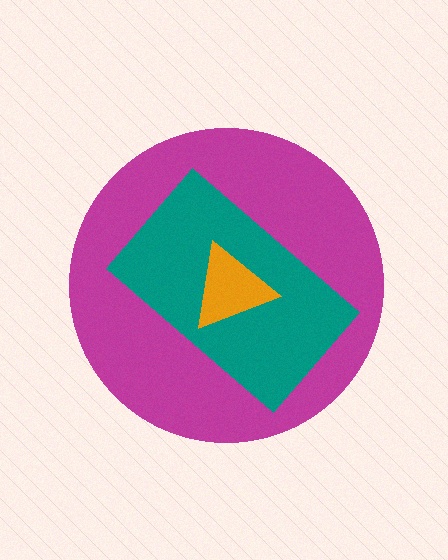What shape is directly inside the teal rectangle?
The orange triangle.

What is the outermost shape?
The magenta circle.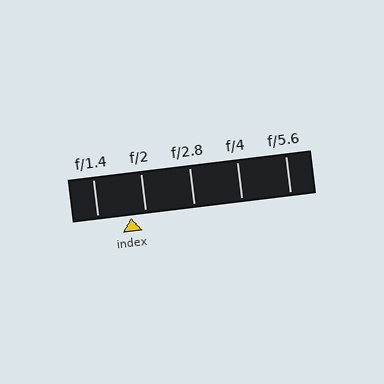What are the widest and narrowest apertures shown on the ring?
The widest aperture shown is f/1.4 and the narrowest is f/5.6.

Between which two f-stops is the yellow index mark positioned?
The index mark is between f/1.4 and f/2.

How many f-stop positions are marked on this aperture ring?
There are 5 f-stop positions marked.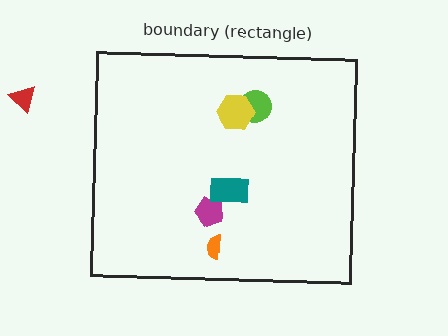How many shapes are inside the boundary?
5 inside, 1 outside.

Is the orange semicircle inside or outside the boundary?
Inside.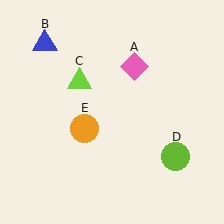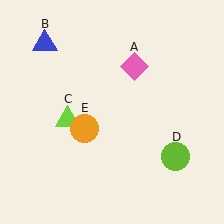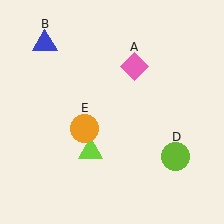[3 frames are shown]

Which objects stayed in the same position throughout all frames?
Pink diamond (object A) and blue triangle (object B) and lime circle (object D) and orange circle (object E) remained stationary.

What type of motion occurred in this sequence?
The lime triangle (object C) rotated counterclockwise around the center of the scene.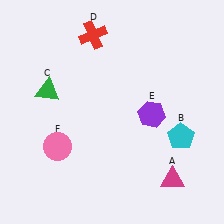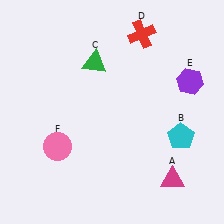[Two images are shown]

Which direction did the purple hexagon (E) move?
The purple hexagon (E) moved right.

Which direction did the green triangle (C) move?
The green triangle (C) moved right.